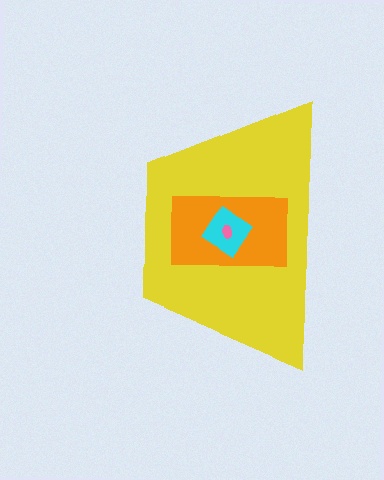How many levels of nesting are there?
4.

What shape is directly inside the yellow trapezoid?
The orange rectangle.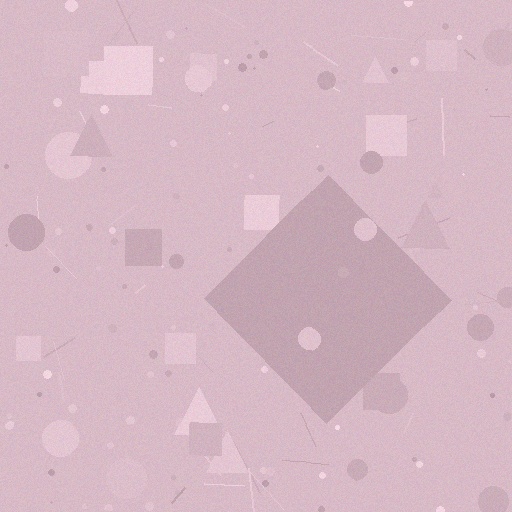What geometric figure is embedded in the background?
A diamond is embedded in the background.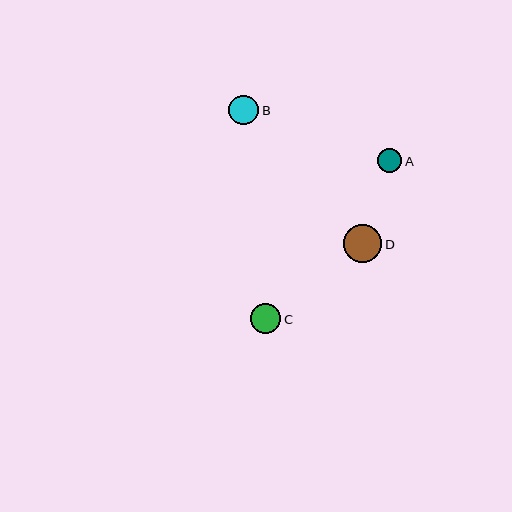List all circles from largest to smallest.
From largest to smallest: D, C, B, A.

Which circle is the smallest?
Circle A is the smallest with a size of approximately 24 pixels.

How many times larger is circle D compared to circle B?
Circle D is approximately 1.3 times the size of circle B.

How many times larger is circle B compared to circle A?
Circle B is approximately 1.2 times the size of circle A.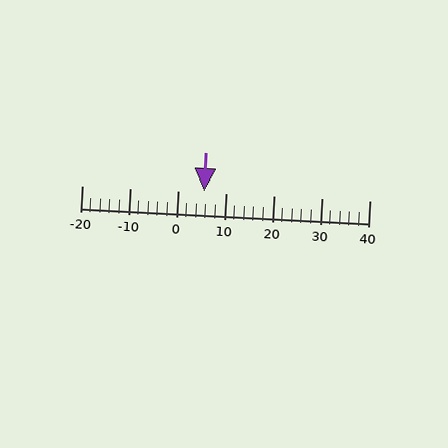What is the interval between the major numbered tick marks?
The major tick marks are spaced 10 units apart.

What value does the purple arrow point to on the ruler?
The purple arrow points to approximately 6.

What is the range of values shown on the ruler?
The ruler shows values from -20 to 40.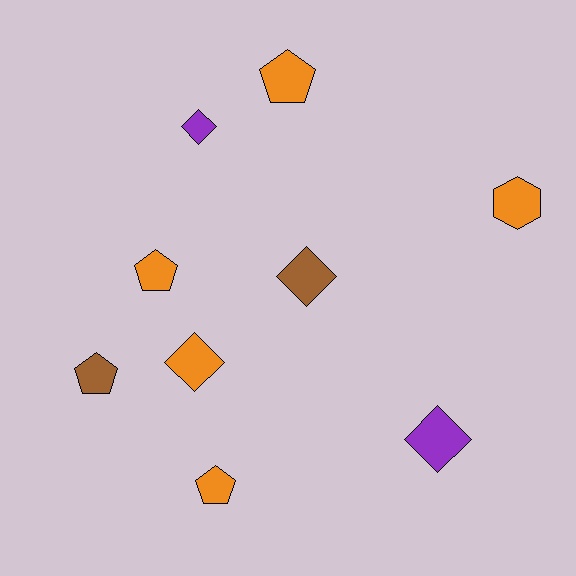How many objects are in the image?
There are 9 objects.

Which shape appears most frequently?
Diamond, with 4 objects.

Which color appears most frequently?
Orange, with 5 objects.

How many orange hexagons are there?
There is 1 orange hexagon.